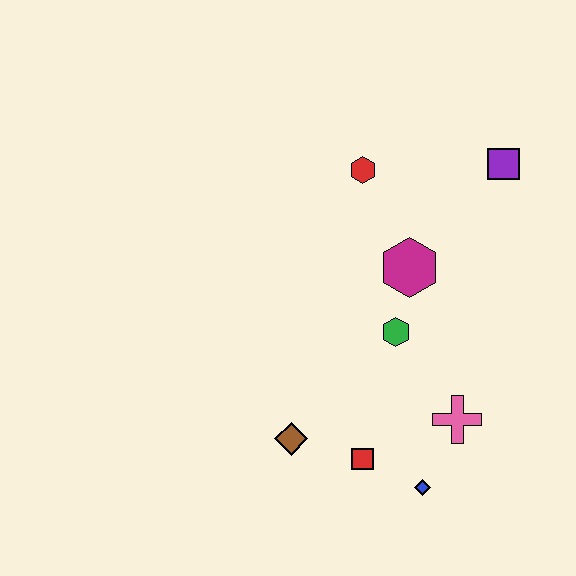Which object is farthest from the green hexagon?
The purple square is farthest from the green hexagon.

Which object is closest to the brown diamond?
The red square is closest to the brown diamond.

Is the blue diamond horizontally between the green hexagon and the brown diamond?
No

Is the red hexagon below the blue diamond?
No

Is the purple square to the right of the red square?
Yes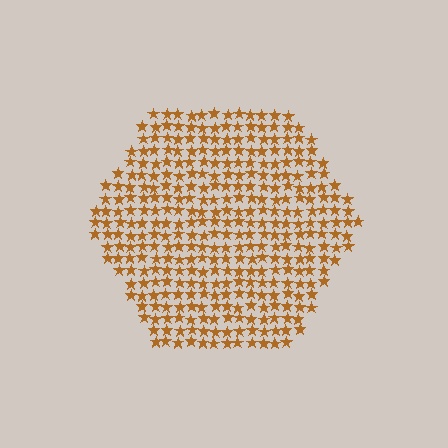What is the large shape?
The large shape is a hexagon.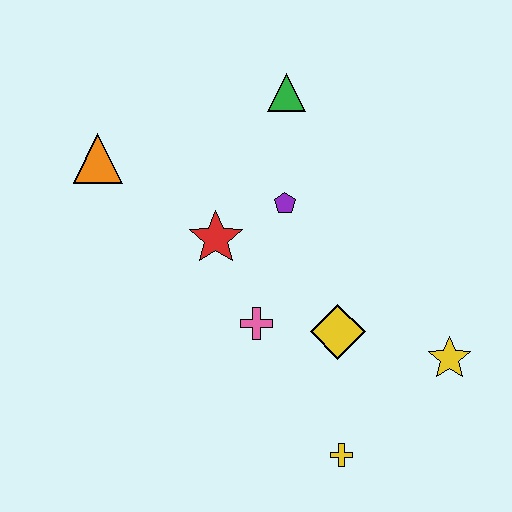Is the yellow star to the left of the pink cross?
No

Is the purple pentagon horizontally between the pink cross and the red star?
No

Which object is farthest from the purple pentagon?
The yellow cross is farthest from the purple pentagon.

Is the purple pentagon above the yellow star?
Yes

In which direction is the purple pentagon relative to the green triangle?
The purple pentagon is below the green triangle.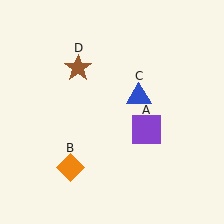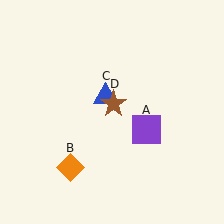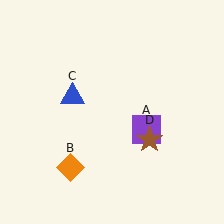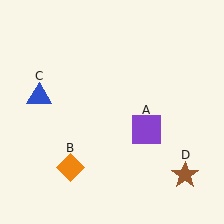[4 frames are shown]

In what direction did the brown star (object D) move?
The brown star (object D) moved down and to the right.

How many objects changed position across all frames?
2 objects changed position: blue triangle (object C), brown star (object D).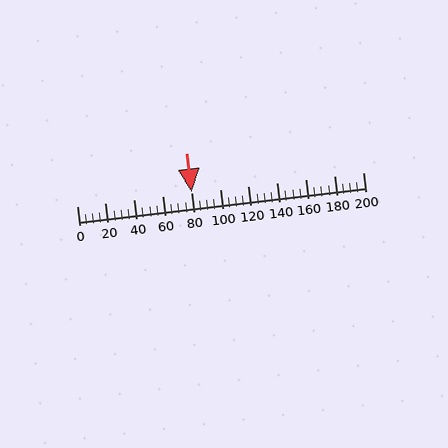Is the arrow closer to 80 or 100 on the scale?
The arrow is closer to 80.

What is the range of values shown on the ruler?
The ruler shows values from 0 to 200.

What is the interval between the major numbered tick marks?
The major tick marks are spaced 20 units apart.